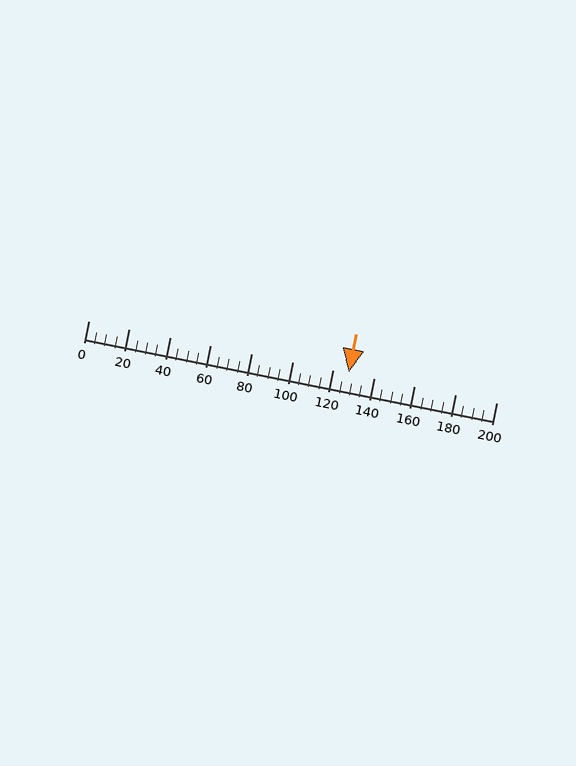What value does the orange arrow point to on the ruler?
The orange arrow points to approximately 128.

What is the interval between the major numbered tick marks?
The major tick marks are spaced 20 units apart.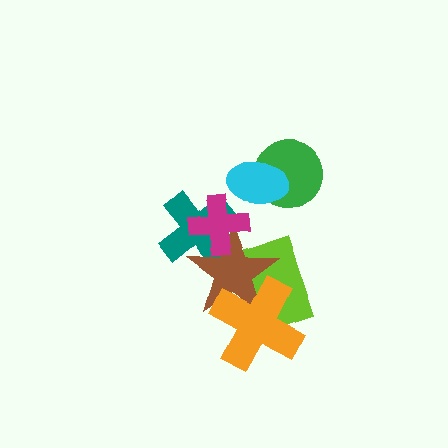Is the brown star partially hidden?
Yes, it is partially covered by another shape.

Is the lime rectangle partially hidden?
Yes, it is partially covered by another shape.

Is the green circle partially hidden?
Yes, it is partially covered by another shape.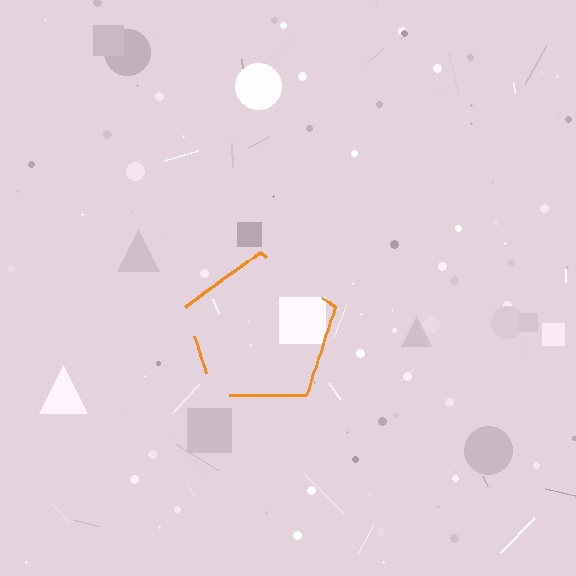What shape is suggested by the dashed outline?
The dashed outline suggests a pentagon.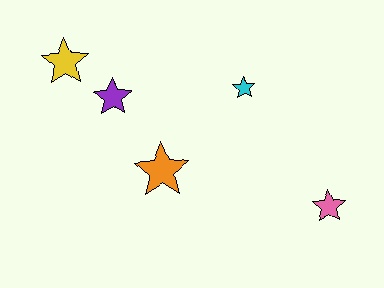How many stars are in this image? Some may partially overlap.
There are 5 stars.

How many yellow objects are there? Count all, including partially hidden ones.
There is 1 yellow object.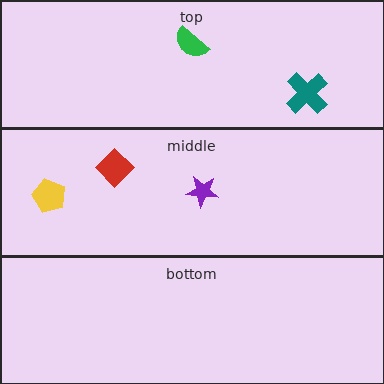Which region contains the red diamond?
The middle region.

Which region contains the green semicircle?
The top region.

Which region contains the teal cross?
The top region.